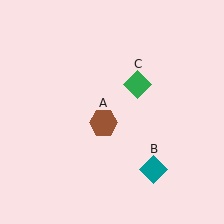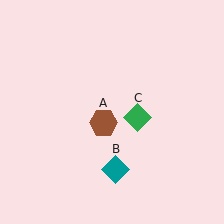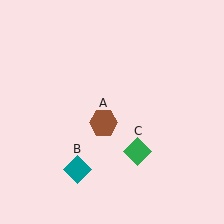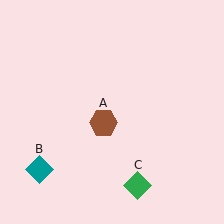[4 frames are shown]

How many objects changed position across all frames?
2 objects changed position: teal diamond (object B), green diamond (object C).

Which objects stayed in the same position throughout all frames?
Brown hexagon (object A) remained stationary.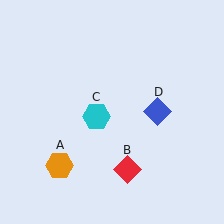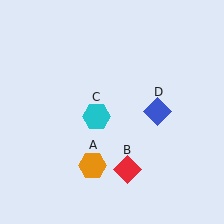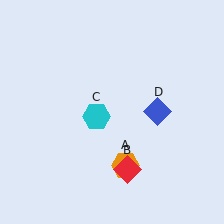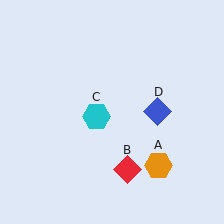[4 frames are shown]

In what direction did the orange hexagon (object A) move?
The orange hexagon (object A) moved right.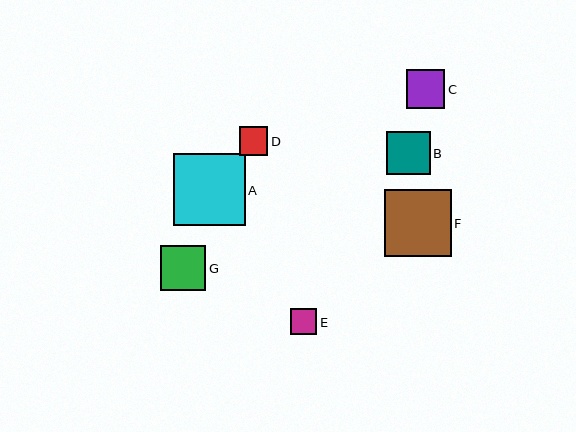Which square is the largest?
Square A is the largest with a size of approximately 72 pixels.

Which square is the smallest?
Square E is the smallest with a size of approximately 26 pixels.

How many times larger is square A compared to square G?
Square A is approximately 1.6 times the size of square G.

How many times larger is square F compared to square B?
Square F is approximately 1.5 times the size of square B.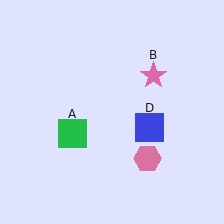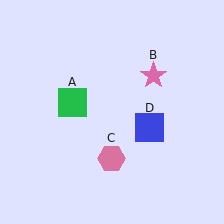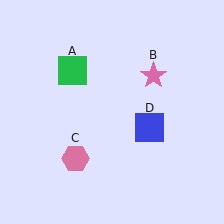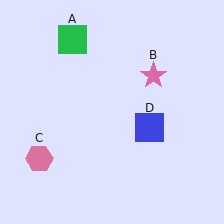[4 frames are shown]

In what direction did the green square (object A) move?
The green square (object A) moved up.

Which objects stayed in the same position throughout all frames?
Pink star (object B) and blue square (object D) remained stationary.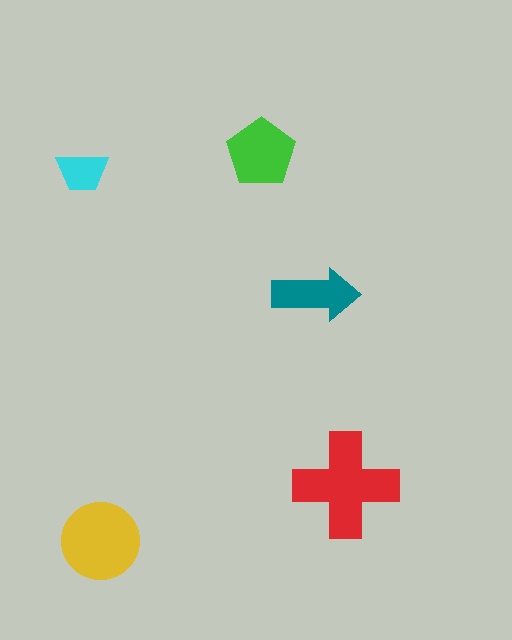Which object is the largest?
The red cross.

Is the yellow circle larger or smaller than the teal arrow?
Larger.